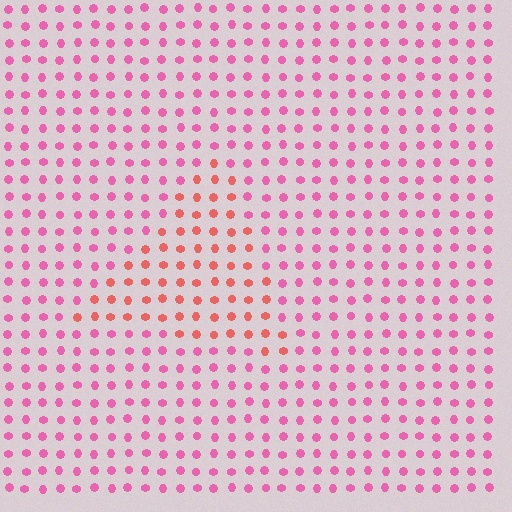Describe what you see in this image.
The image is filled with small pink elements in a uniform arrangement. A triangle-shaped region is visible where the elements are tinted to a slightly different hue, forming a subtle color boundary.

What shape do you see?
I see a triangle.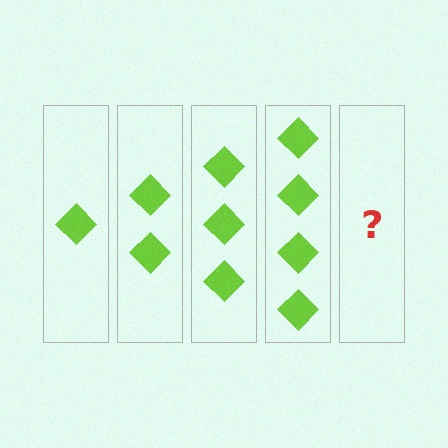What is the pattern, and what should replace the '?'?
The pattern is that each step adds one more diamond. The '?' should be 5 diamonds.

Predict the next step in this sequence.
The next step is 5 diamonds.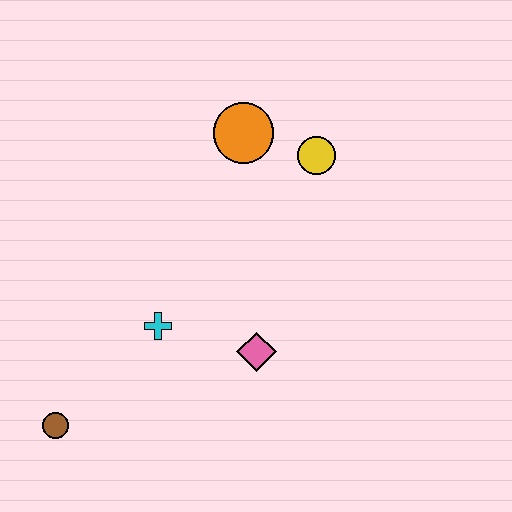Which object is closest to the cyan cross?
The pink diamond is closest to the cyan cross.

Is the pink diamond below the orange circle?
Yes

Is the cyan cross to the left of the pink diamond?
Yes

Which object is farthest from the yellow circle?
The brown circle is farthest from the yellow circle.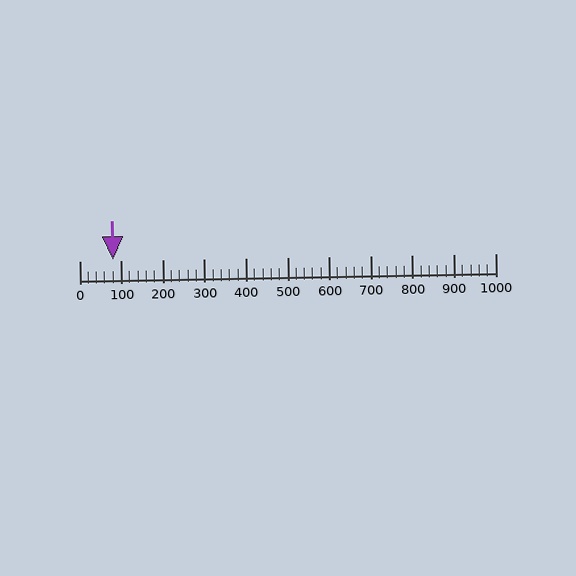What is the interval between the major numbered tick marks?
The major tick marks are spaced 100 units apart.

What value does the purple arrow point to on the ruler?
The purple arrow points to approximately 80.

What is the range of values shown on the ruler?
The ruler shows values from 0 to 1000.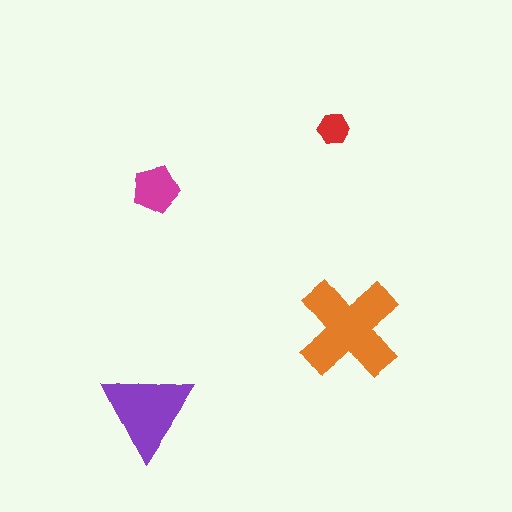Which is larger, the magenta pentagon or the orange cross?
The orange cross.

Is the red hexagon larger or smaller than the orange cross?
Smaller.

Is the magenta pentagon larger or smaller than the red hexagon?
Larger.